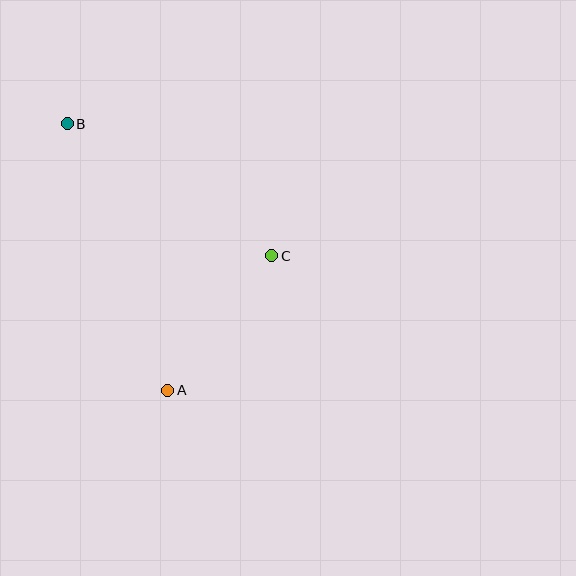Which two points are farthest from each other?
Points A and B are farthest from each other.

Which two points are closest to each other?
Points A and C are closest to each other.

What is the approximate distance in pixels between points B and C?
The distance between B and C is approximately 243 pixels.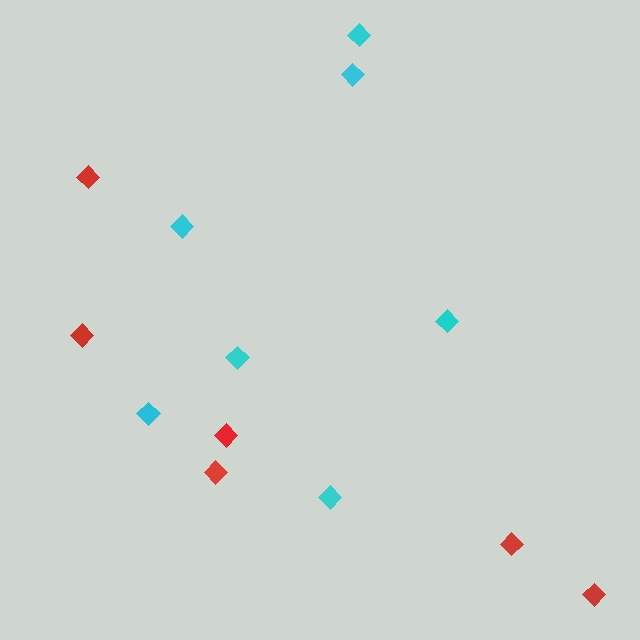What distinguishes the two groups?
There are 2 groups: one group of cyan diamonds (7) and one group of red diamonds (6).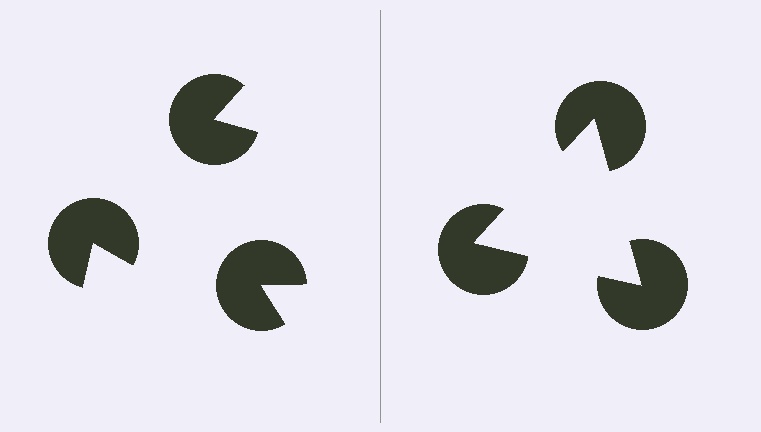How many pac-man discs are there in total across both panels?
6 — 3 on each side.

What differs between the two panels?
The pac-man discs are positioned identically on both sides; only the wedge orientations differ. On the right they align to a triangle; on the left they are misaligned.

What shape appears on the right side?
An illusory triangle.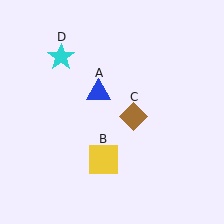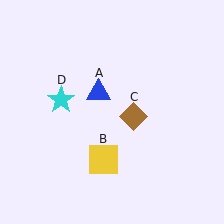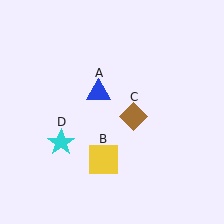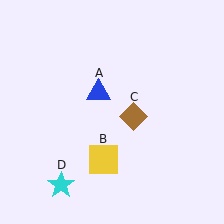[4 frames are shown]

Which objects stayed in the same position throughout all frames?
Blue triangle (object A) and yellow square (object B) and brown diamond (object C) remained stationary.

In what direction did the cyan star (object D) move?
The cyan star (object D) moved down.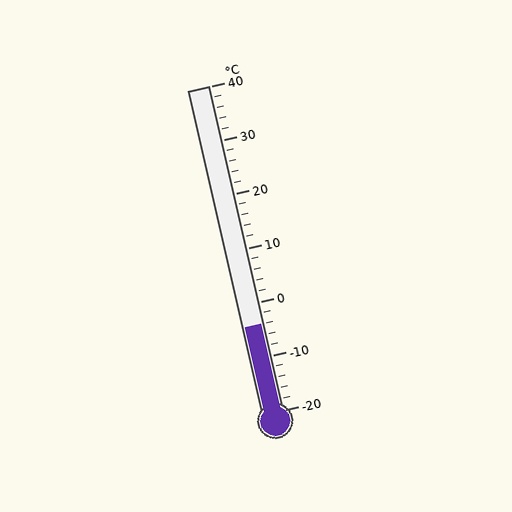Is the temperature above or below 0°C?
The temperature is below 0°C.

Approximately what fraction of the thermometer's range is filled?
The thermometer is filled to approximately 25% of its range.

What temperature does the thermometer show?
The thermometer shows approximately -4°C.